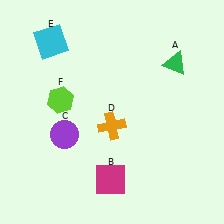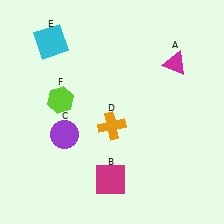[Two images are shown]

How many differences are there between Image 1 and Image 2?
There is 1 difference between the two images.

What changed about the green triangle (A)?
In Image 1, A is green. In Image 2, it changed to magenta.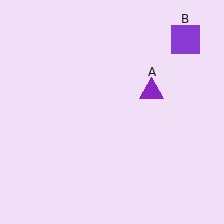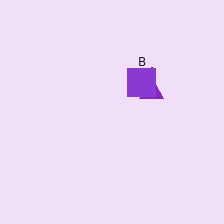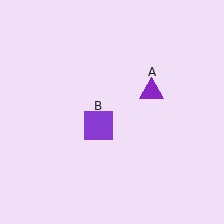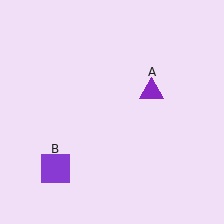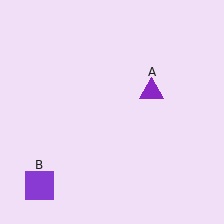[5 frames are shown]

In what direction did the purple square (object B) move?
The purple square (object B) moved down and to the left.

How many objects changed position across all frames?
1 object changed position: purple square (object B).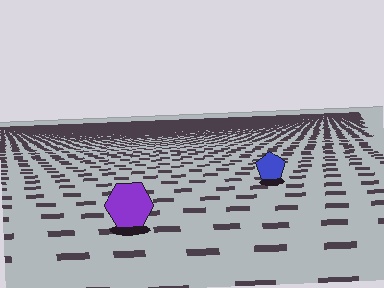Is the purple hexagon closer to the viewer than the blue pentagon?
Yes. The purple hexagon is closer — you can tell from the texture gradient: the ground texture is coarser near it.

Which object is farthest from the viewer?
The blue pentagon is farthest from the viewer. It appears smaller and the ground texture around it is denser.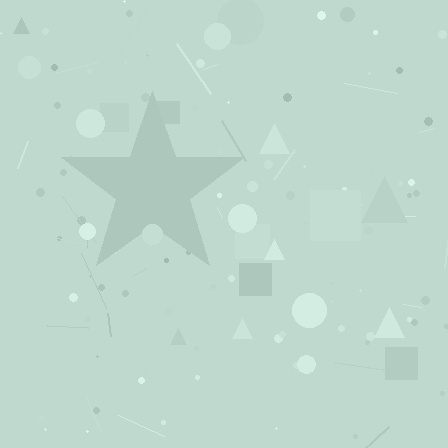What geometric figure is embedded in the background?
A star is embedded in the background.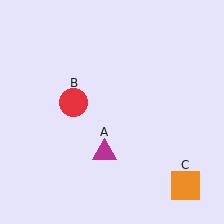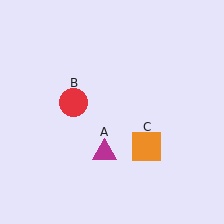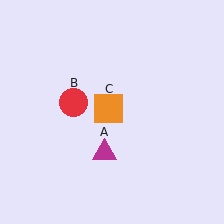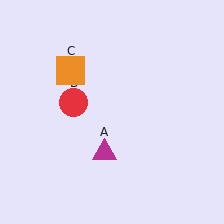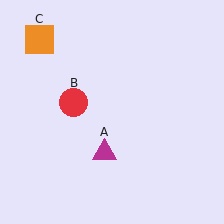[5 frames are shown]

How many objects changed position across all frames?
1 object changed position: orange square (object C).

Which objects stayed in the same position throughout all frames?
Magenta triangle (object A) and red circle (object B) remained stationary.